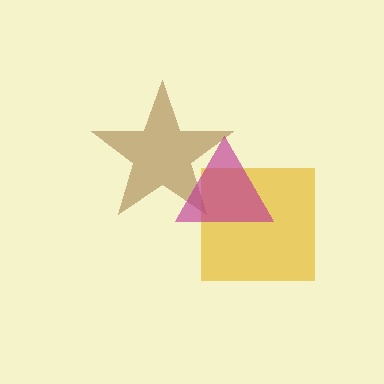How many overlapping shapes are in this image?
There are 3 overlapping shapes in the image.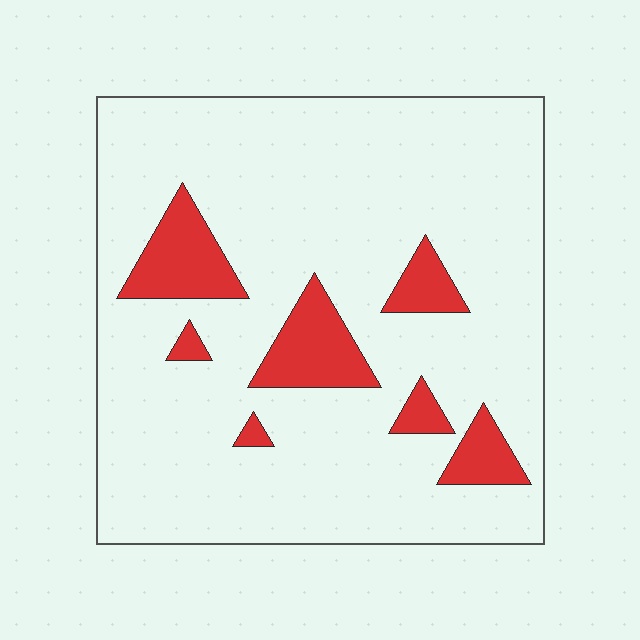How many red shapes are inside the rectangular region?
7.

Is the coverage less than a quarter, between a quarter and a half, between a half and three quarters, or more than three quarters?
Less than a quarter.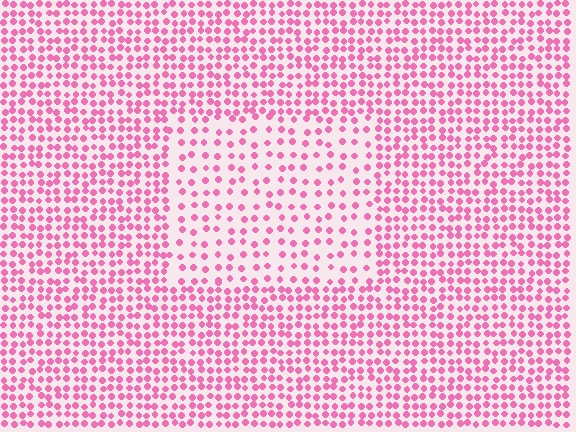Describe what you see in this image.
The image contains small pink elements arranged at two different densities. A rectangle-shaped region is visible where the elements are less densely packed than the surrounding area.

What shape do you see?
I see a rectangle.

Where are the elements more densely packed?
The elements are more densely packed outside the rectangle boundary.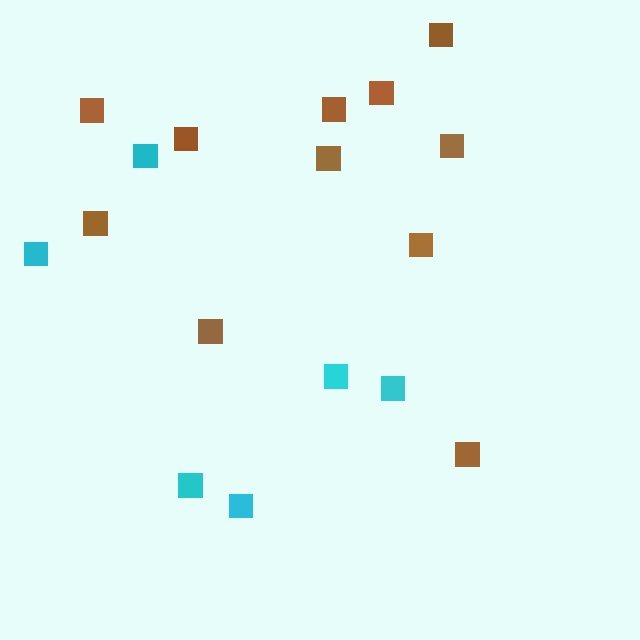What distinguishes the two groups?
There are 2 groups: one group of brown squares (11) and one group of cyan squares (6).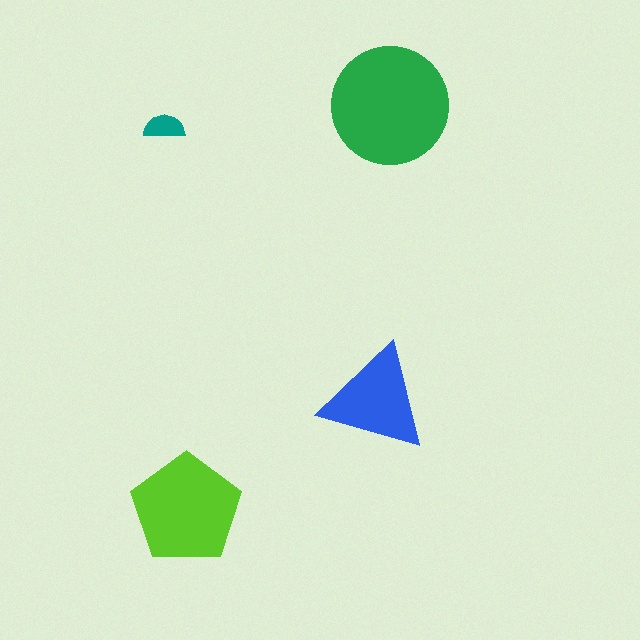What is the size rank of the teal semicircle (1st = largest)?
4th.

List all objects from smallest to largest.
The teal semicircle, the blue triangle, the lime pentagon, the green circle.